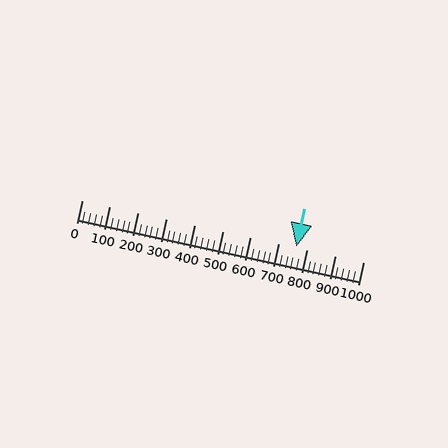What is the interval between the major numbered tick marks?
The major tick marks are spaced 100 units apart.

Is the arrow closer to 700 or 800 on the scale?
The arrow is closer to 800.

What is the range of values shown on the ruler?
The ruler shows values from 0 to 1000.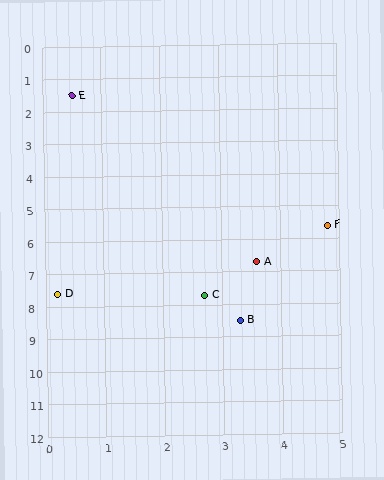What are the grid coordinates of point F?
Point F is at approximately (4.8, 5.6).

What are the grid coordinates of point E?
Point E is at approximately (0.5, 1.5).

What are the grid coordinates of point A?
Point A is at approximately (3.6, 6.7).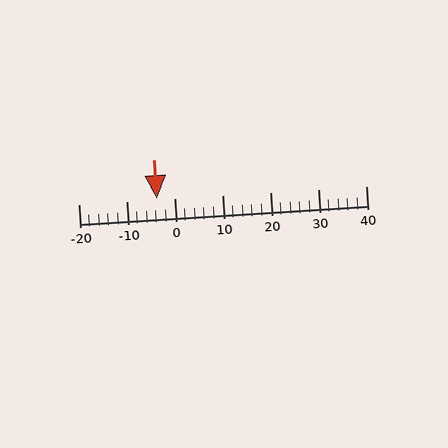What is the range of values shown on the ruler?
The ruler shows values from -20 to 40.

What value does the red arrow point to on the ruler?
The red arrow points to approximately -4.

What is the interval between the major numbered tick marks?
The major tick marks are spaced 10 units apart.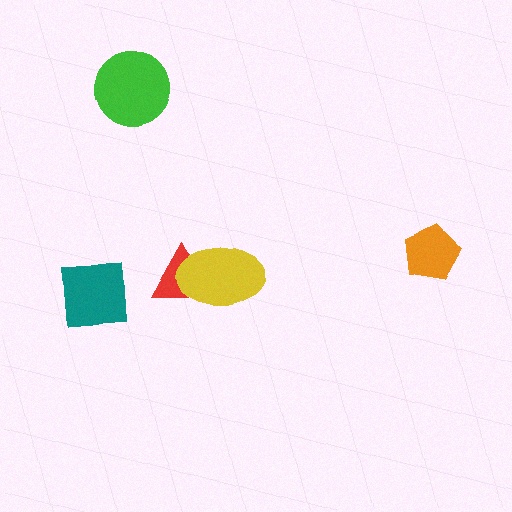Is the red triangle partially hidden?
Yes, it is partially covered by another shape.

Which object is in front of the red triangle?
The yellow ellipse is in front of the red triangle.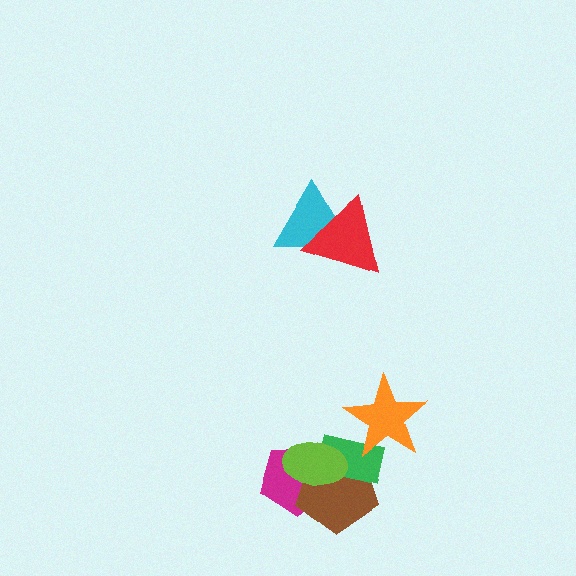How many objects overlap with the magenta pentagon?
3 objects overlap with the magenta pentagon.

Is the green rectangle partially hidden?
Yes, it is partially covered by another shape.